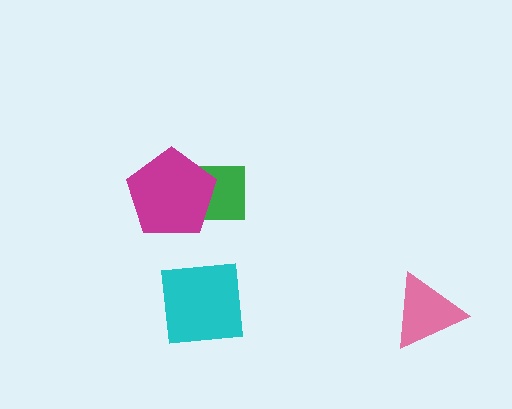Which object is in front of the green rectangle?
The magenta pentagon is in front of the green rectangle.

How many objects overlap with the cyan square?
0 objects overlap with the cyan square.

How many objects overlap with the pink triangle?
0 objects overlap with the pink triangle.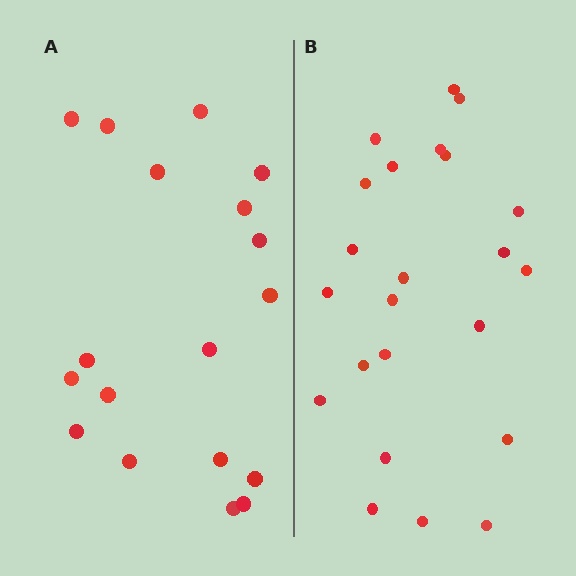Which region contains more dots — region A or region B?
Region B (the right region) has more dots.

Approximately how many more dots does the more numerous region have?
Region B has about 5 more dots than region A.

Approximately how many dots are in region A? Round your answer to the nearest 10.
About 20 dots. (The exact count is 18, which rounds to 20.)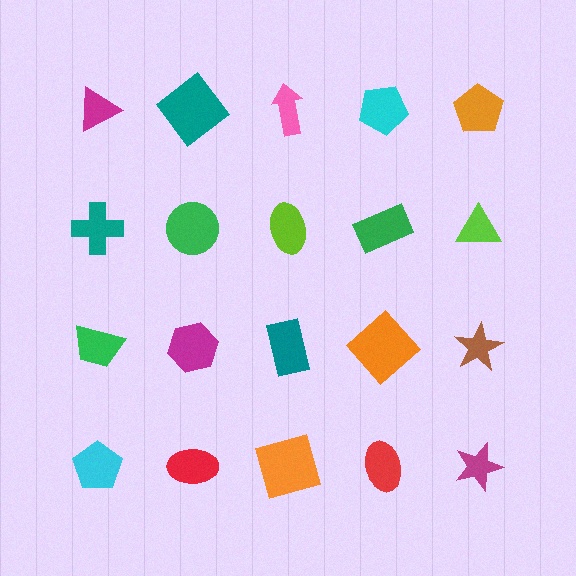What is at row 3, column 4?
An orange diamond.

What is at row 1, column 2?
A teal diamond.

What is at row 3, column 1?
A green trapezoid.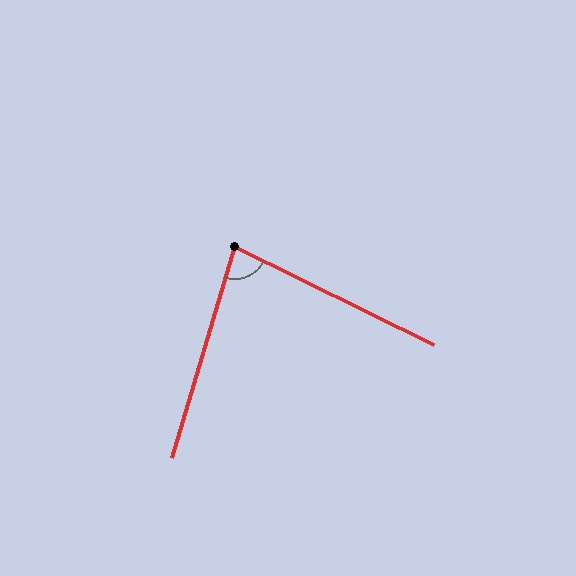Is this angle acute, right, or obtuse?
It is acute.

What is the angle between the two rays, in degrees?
Approximately 81 degrees.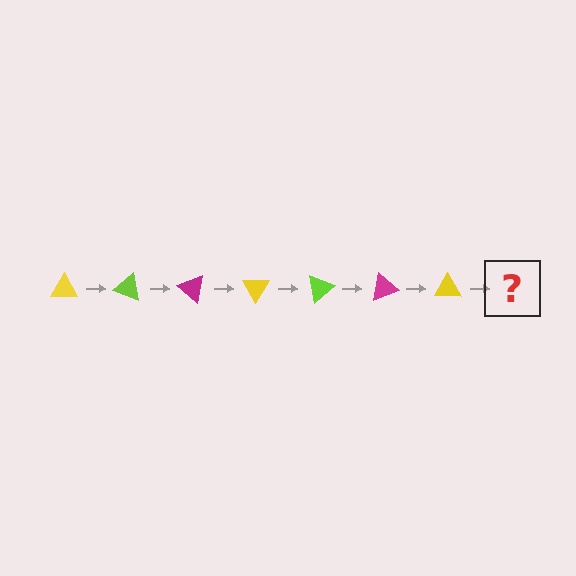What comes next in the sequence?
The next element should be a lime triangle, rotated 140 degrees from the start.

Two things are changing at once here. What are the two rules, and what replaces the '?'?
The two rules are that it rotates 20 degrees each step and the color cycles through yellow, lime, and magenta. The '?' should be a lime triangle, rotated 140 degrees from the start.